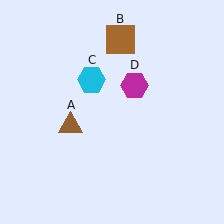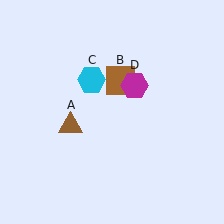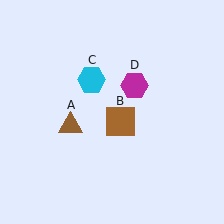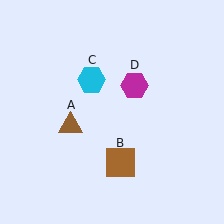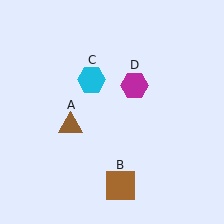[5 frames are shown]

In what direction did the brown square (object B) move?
The brown square (object B) moved down.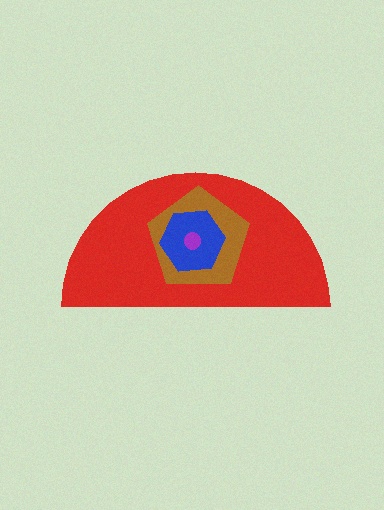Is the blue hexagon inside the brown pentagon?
Yes.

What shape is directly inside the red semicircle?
The brown pentagon.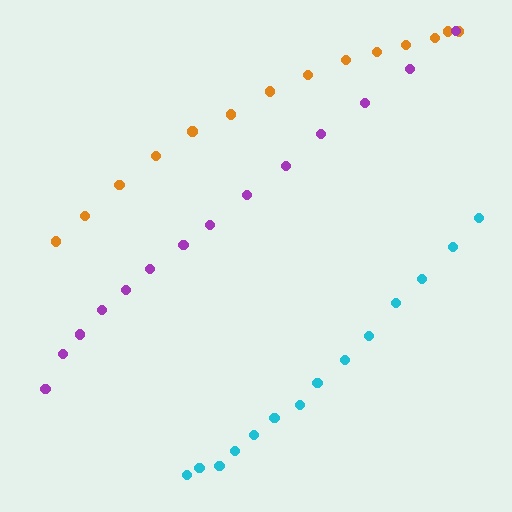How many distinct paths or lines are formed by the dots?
There are 3 distinct paths.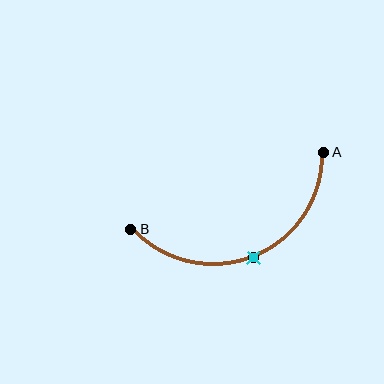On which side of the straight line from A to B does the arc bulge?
The arc bulges below the straight line connecting A and B.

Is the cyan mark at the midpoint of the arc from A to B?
Yes. The cyan mark lies on the arc at equal arc-length from both A and B — it is the arc midpoint.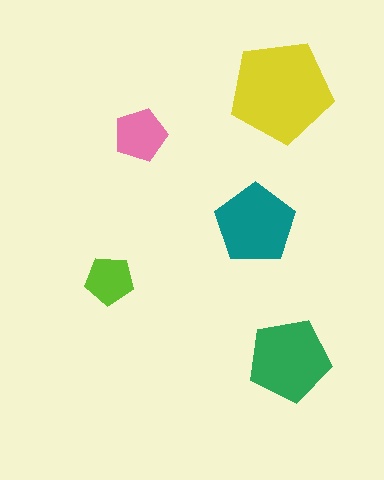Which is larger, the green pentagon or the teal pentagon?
The green one.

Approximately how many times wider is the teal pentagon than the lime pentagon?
About 1.5 times wider.